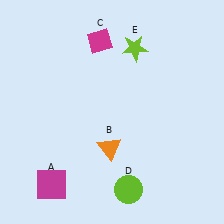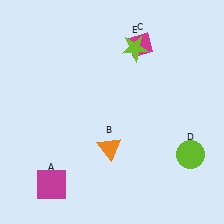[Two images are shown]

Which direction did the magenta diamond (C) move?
The magenta diamond (C) moved right.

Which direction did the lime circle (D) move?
The lime circle (D) moved right.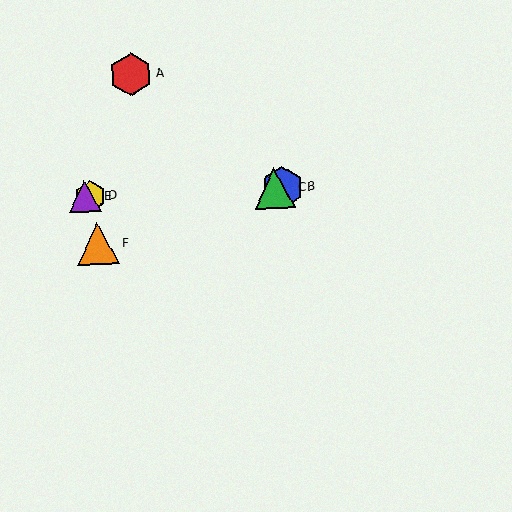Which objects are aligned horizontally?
Objects B, C, D, E are aligned horizontally.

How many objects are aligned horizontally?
4 objects (B, C, D, E) are aligned horizontally.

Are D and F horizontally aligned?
No, D is at y≈196 and F is at y≈244.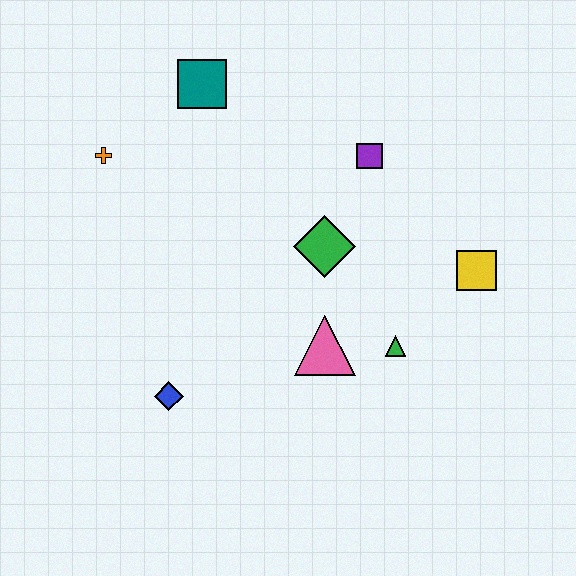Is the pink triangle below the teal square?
Yes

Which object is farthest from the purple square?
The blue diamond is farthest from the purple square.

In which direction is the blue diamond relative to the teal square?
The blue diamond is below the teal square.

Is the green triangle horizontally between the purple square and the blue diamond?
No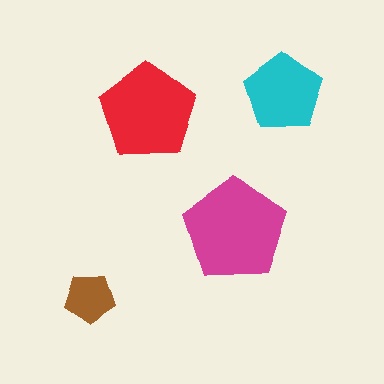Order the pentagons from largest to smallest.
the magenta one, the red one, the cyan one, the brown one.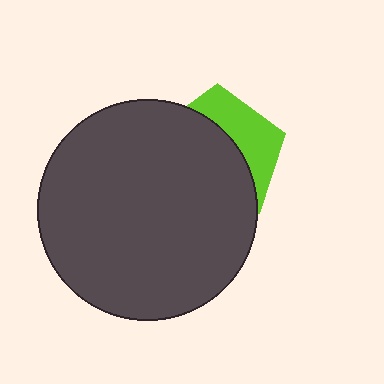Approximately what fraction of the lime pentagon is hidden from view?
Roughly 66% of the lime pentagon is hidden behind the dark gray circle.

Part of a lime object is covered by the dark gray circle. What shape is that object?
It is a pentagon.